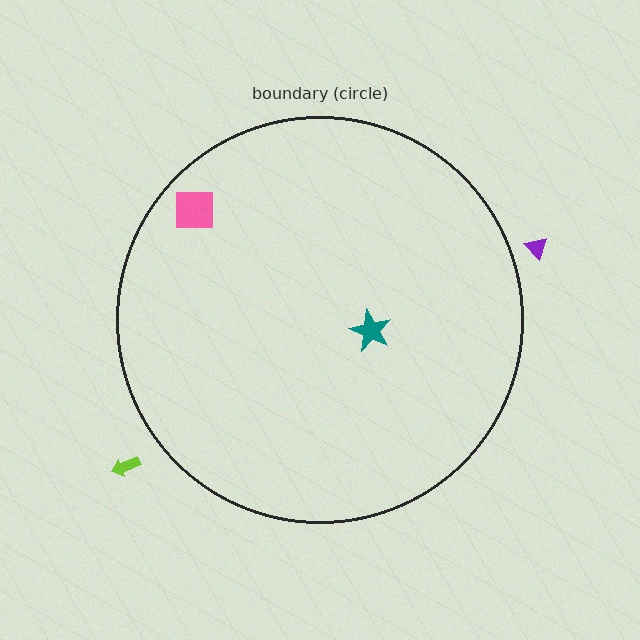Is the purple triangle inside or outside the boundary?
Outside.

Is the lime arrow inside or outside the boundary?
Outside.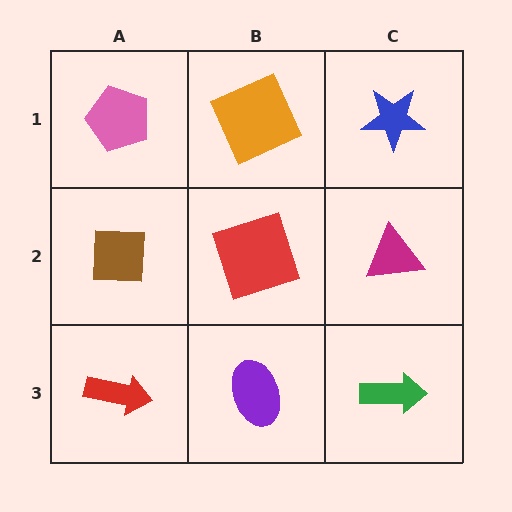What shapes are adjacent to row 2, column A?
A pink pentagon (row 1, column A), a red arrow (row 3, column A), a red square (row 2, column B).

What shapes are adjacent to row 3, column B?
A red square (row 2, column B), a red arrow (row 3, column A), a green arrow (row 3, column C).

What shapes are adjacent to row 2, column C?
A blue star (row 1, column C), a green arrow (row 3, column C), a red square (row 2, column B).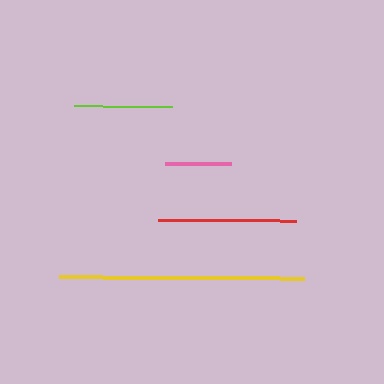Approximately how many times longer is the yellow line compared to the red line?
The yellow line is approximately 1.8 times the length of the red line.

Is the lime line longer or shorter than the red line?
The red line is longer than the lime line.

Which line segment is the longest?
The yellow line is the longest at approximately 245 pixels.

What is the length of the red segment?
The red segment is approximately 139 pixels long.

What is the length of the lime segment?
The lime segment is approximately 98 pixels long.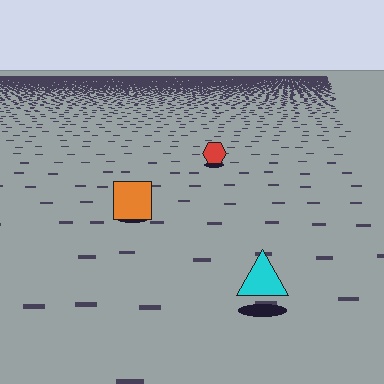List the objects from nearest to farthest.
From nearest to farthest: the cyan triangle, the orange square, the red hexagon.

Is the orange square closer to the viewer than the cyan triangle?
No. The cyan triangle is closer — you can tell from the texture gradient: the ground texture is coarser near it.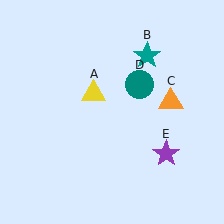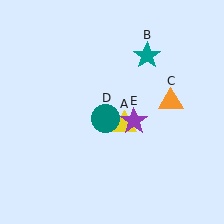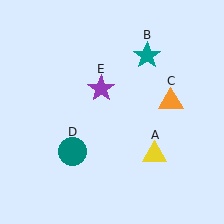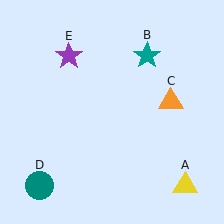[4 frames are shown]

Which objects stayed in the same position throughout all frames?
Teal star (object B) and orange triangle (object C) remained stationary.